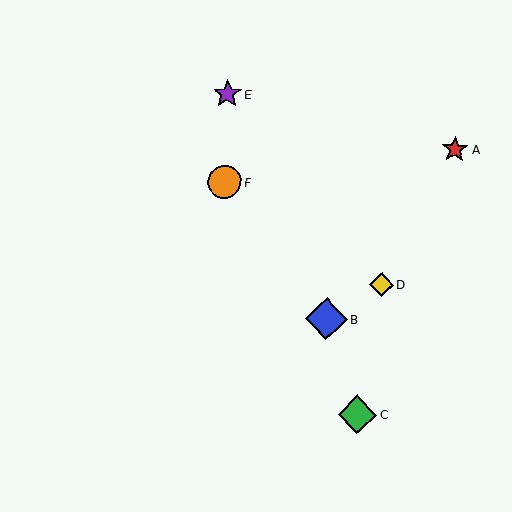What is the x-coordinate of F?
Object F is at x≈224.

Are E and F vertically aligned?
Yes, both are at x≈227.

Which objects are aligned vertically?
Objects E, F are aligned vertically.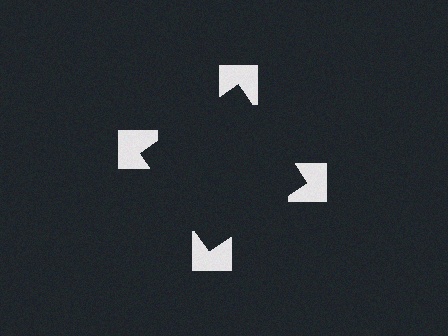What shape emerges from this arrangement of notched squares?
An illusory square — its edges are inferred from the aligned wedge cuts in the notched squares, not physically drawn.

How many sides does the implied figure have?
4 sides.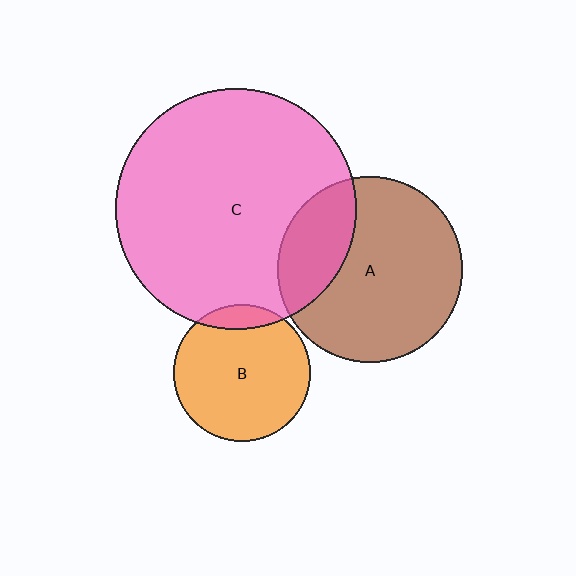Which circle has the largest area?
Circle C (pink).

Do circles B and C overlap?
Yes.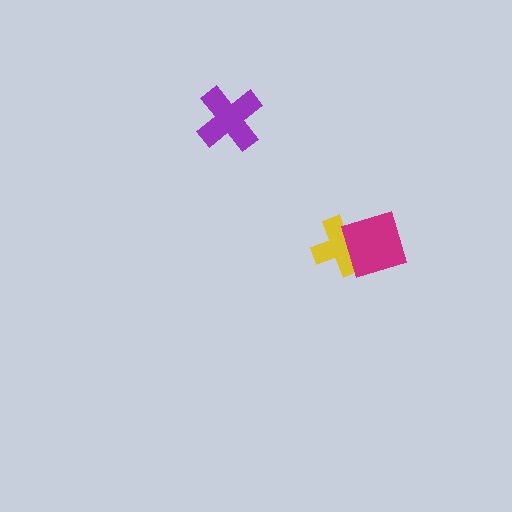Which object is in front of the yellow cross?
The magenta diamond is in front of the yellow cross.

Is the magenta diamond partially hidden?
No, no other shape covers it.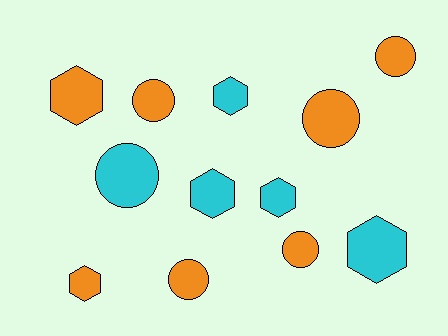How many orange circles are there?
There are 5 orange circles.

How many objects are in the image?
There are 12 objects.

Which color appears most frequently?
Orange, with 7 objects.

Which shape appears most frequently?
Hexagon, with 6 objects.